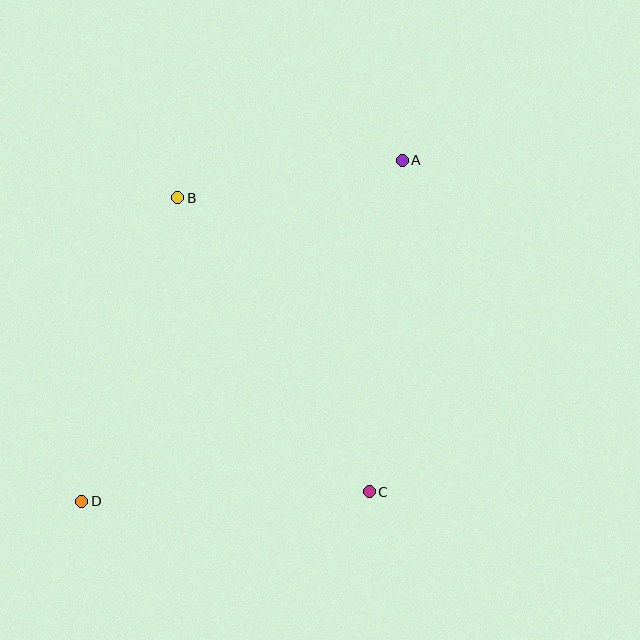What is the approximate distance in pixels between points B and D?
The distance between B and D is approximately 319 pixels.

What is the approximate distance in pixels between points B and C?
The distance between B and C is approximately 351 pixels.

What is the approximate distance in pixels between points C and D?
The distance between C and D is approximately 288 pixels.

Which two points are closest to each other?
Points A and B are closest to each other.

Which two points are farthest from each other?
Points A and D are farthest from each other.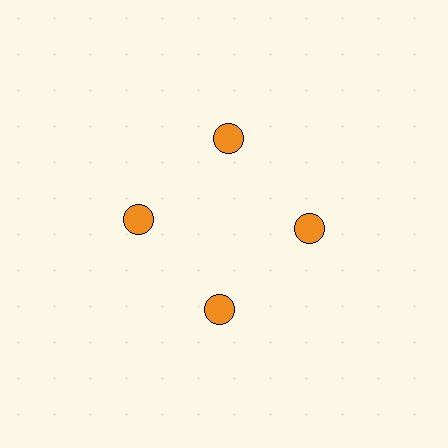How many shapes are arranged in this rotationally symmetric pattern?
There are 4 shapes, arranged in 4 groups of 1.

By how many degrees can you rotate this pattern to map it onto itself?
The pattern maps onto itself every 90 degrees of rotation.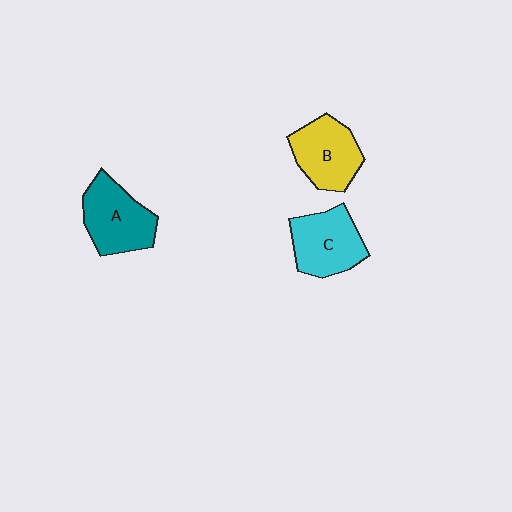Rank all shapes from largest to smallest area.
From largest to smallest: A (teal), C (cyan), B (yellow).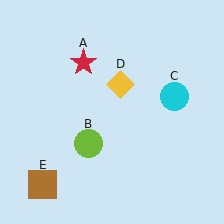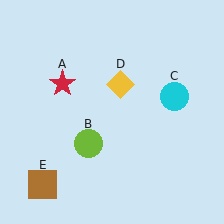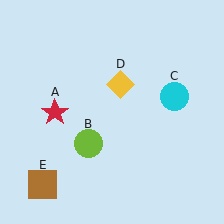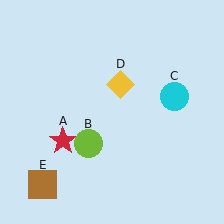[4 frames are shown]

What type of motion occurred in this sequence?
The red star (object A) rotated counterclockwise around the center of the scene.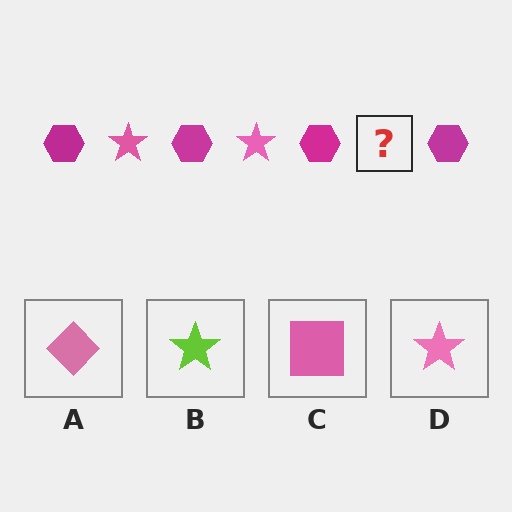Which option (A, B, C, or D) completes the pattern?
D.